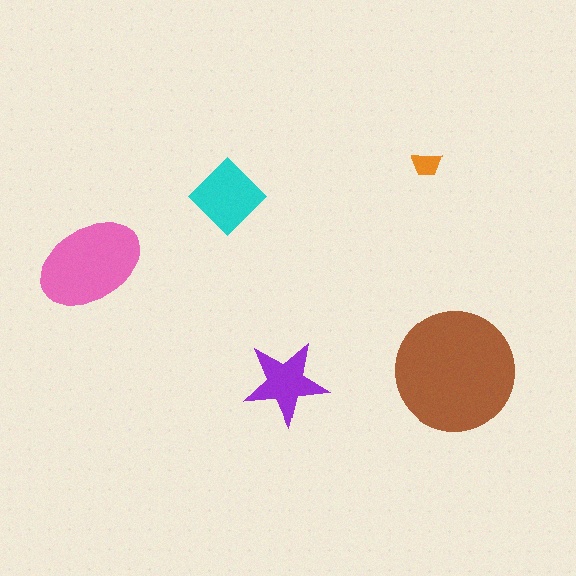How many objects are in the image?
There are 5 objects in the image.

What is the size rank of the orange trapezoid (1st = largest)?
5th.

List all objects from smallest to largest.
The orange trapezoid, the purple star, the cyan diamond, the pink ellipse, the brown circle.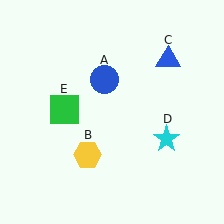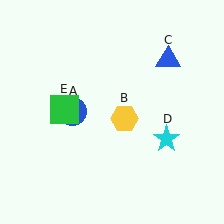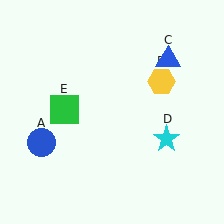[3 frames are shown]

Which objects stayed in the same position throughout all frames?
Blue triangle (object C) and cyan star (object D) and green square (object E) remained stationary.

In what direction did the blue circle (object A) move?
The blue circle (object A) moved down and to the left.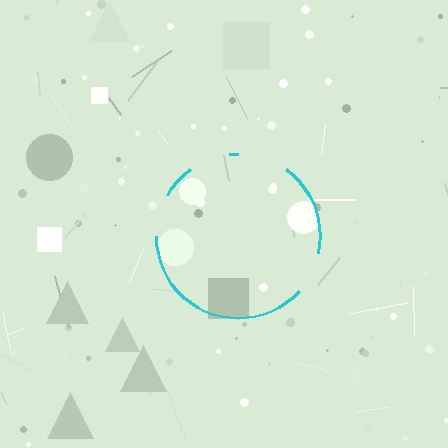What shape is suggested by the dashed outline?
The dashed outline suggests a circle.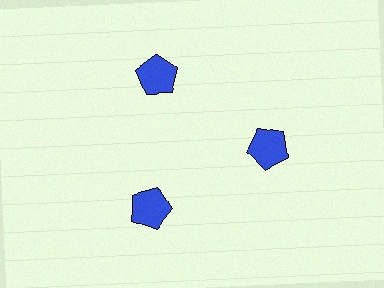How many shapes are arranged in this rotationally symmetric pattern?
There are 3 shapes, arranged in 3 groups of 1.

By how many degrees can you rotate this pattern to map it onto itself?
The pattern maps onto itself every 120 degrees of rotation.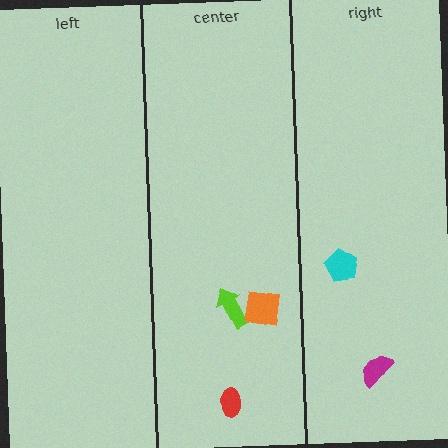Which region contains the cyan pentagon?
The right region.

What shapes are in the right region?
The cyan pentagon, the magenta semicircle.